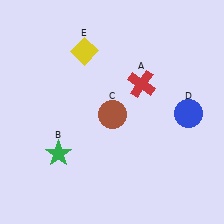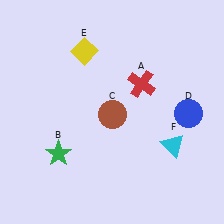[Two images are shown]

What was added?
A cyan triangle (F) was added in Image 2.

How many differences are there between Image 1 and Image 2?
There is 1 difference between the two images.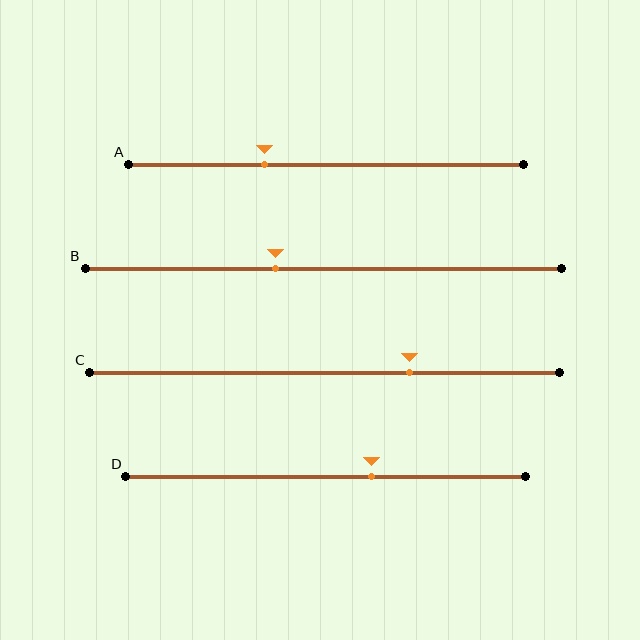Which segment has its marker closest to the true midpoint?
Segment B has its marker closest to the true midpoint.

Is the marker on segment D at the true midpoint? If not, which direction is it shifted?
No, the marker on segment D is shifted to the right by about 12% of the segment length.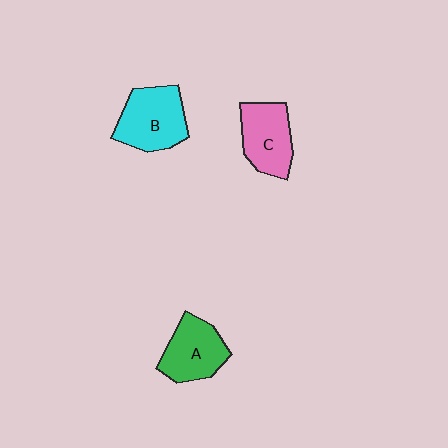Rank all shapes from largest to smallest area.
From largest to smallest: B (cyan), C (pink), A (green).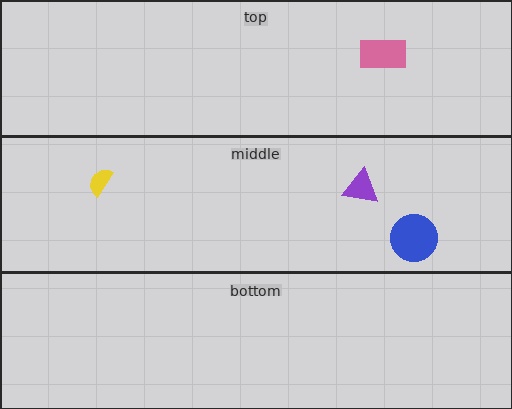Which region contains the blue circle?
The middle region.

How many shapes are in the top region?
1.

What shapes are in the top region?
The pink rectangle.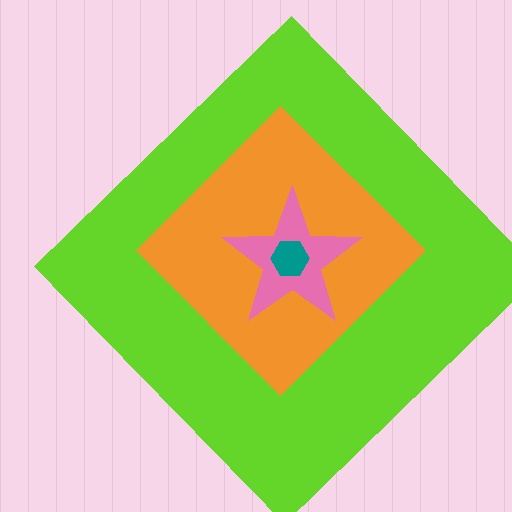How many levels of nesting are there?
4.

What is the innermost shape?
The teal hexagon.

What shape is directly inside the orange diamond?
The pink star.